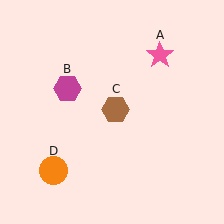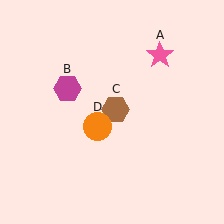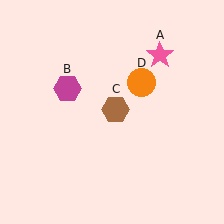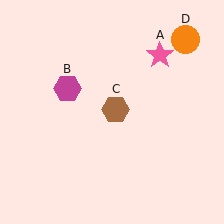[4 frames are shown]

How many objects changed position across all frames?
1 object changed position: orange circle (object D).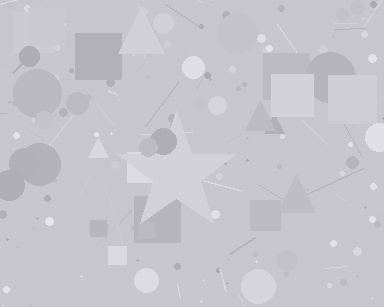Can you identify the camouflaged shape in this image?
The camouflaged shape is a star.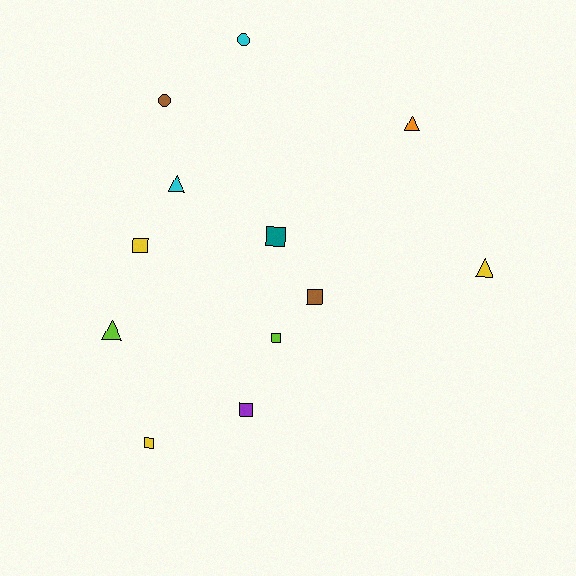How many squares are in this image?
There are 6 squares.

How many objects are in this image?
There are 12 objects.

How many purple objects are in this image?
There is 1 purple object.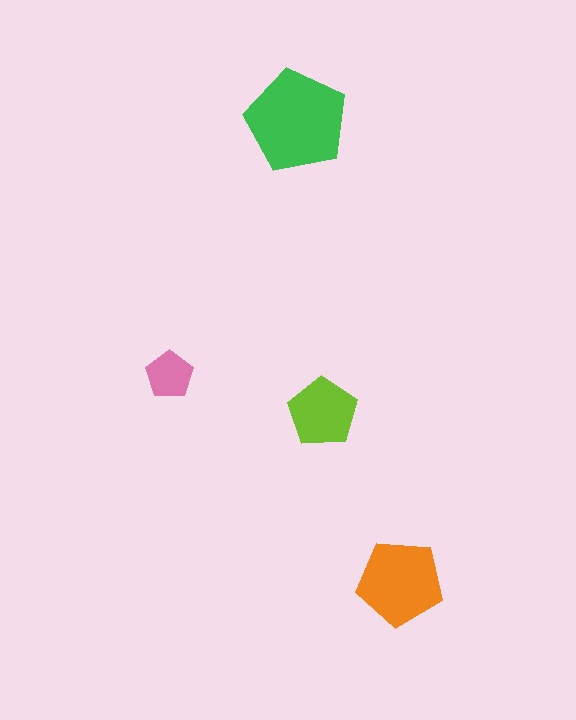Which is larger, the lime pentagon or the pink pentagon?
The lime one.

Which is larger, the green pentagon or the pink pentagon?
The green one.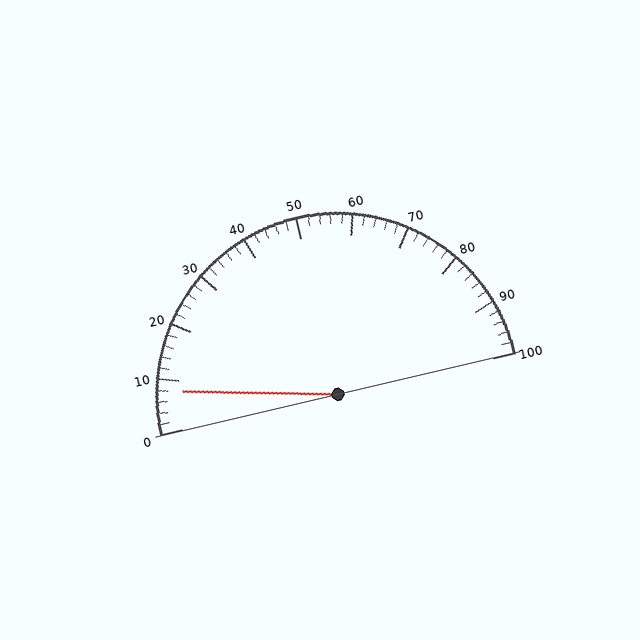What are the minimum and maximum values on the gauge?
The gauge ranges from 0 to 100.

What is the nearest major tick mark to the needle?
The nearest major tick mark is 10.